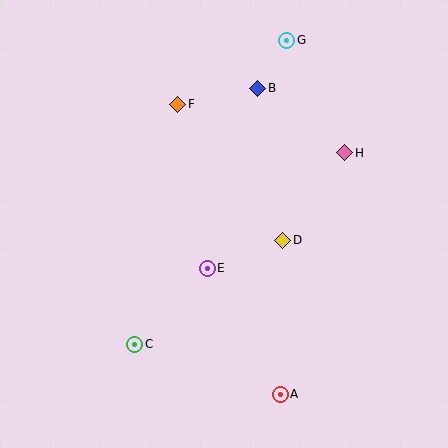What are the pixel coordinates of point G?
Point G is at (287, 40).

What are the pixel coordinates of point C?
Point C is at (135, 344).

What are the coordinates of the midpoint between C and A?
The midpoint between C and A is at (207, 369).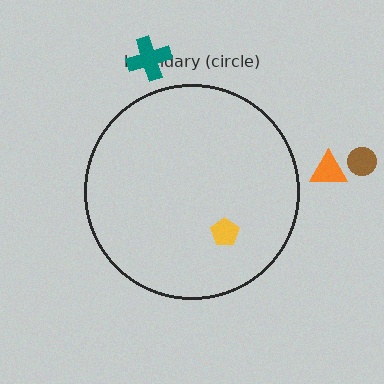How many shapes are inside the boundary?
1 inside, 3 outside.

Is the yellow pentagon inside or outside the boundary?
Inside.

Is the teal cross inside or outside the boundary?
Outside.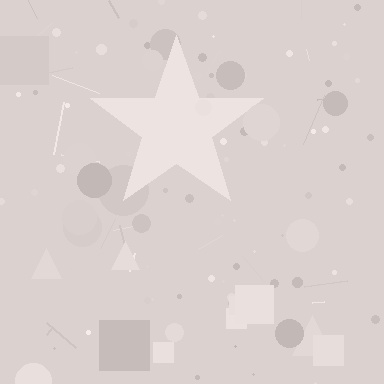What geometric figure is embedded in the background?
A star is embedded in the background.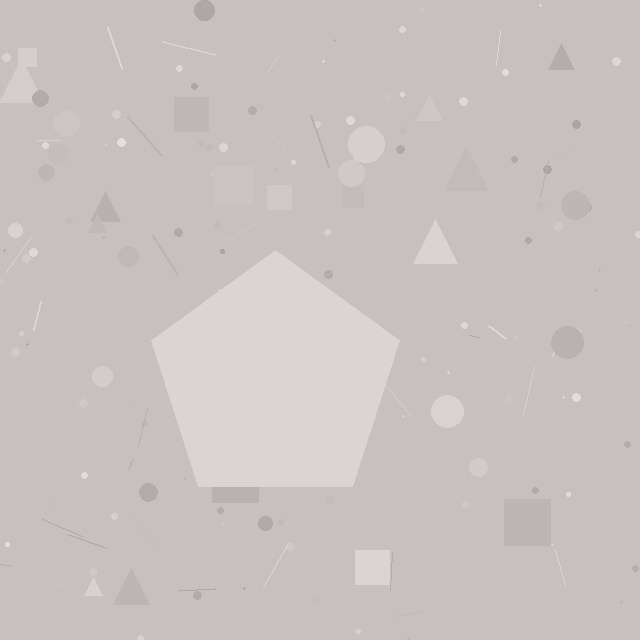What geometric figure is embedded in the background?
A pentagon is embedded in the background.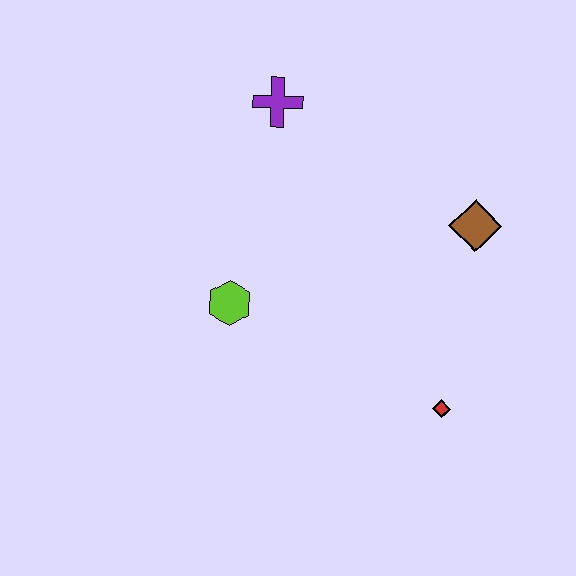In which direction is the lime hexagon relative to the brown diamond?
The lime hexagon is to the left of the brown diamond.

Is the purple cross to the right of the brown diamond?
No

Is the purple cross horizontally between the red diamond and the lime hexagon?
Yes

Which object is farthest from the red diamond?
The purple cross is farthest from the red diamond.